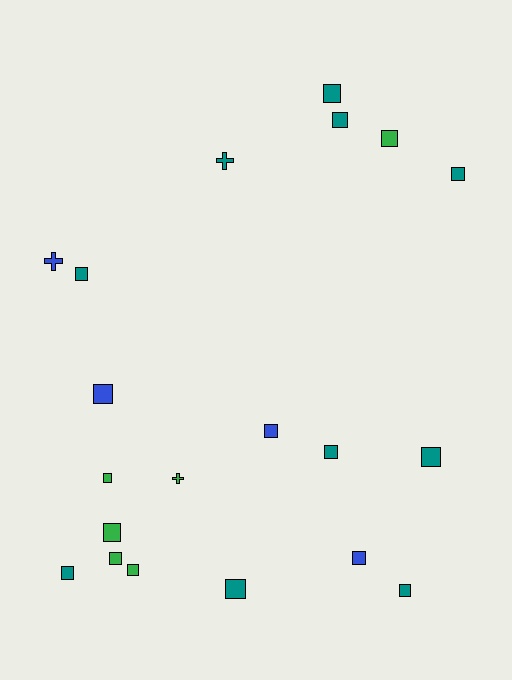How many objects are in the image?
There are 20 objects.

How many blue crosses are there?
There is 1 blue cross.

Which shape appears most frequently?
Square, with 17 objects.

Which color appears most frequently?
Teal, with 10 objects.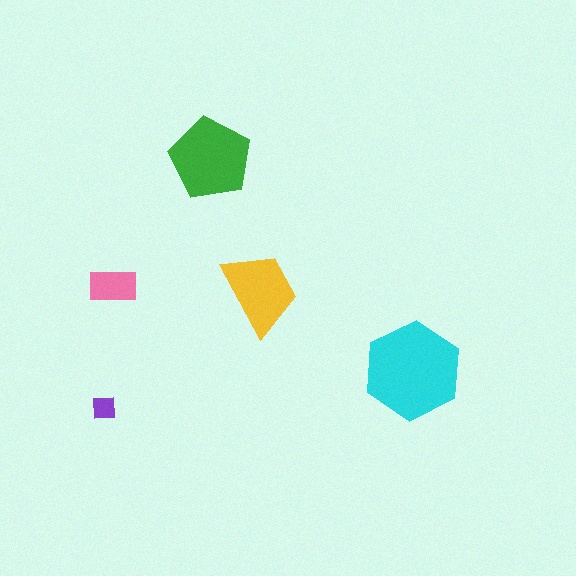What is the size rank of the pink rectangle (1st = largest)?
4th.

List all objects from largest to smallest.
The cyan hexagon, the green pentagon, the yellow trapezoid, the pink rectangle, the purple square.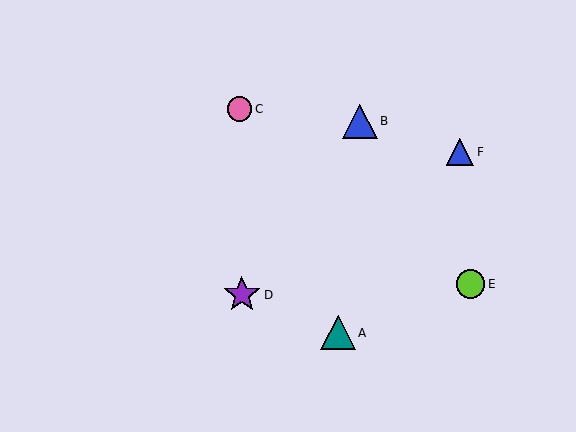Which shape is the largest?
The purple star (labeled D) is the largest.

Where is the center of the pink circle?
The center of the pink circle is at (240, 109).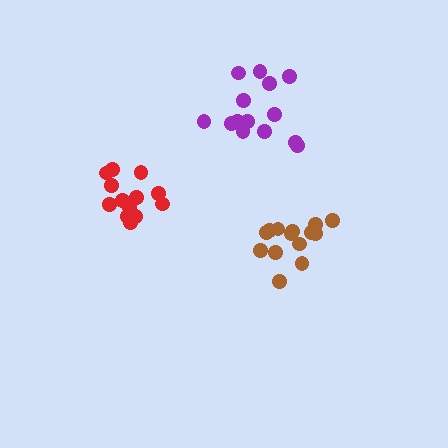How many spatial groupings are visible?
There are 3 spatial groupings.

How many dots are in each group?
Group 1: 13 dots, Group 2: 14 dots, Group 3: 14 dots (41 total).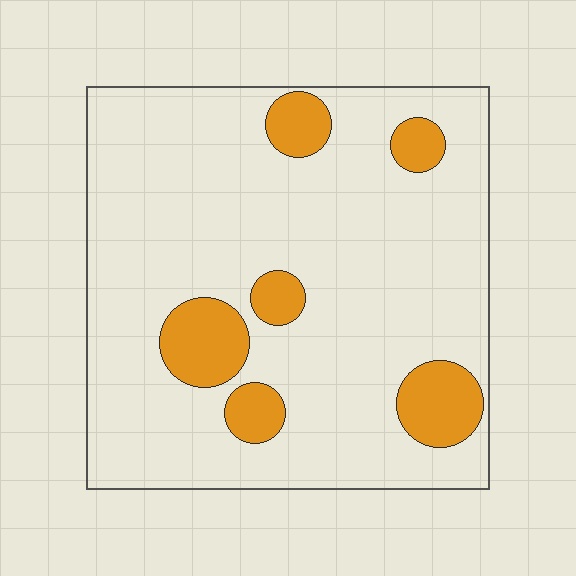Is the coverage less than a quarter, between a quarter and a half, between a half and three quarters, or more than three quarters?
Less than a quarter.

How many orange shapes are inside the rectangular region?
6.